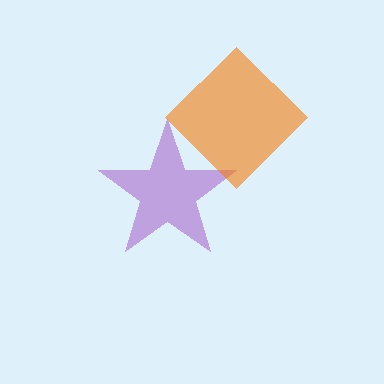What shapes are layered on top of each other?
The layered shapes are: a purple star, an orange diamond.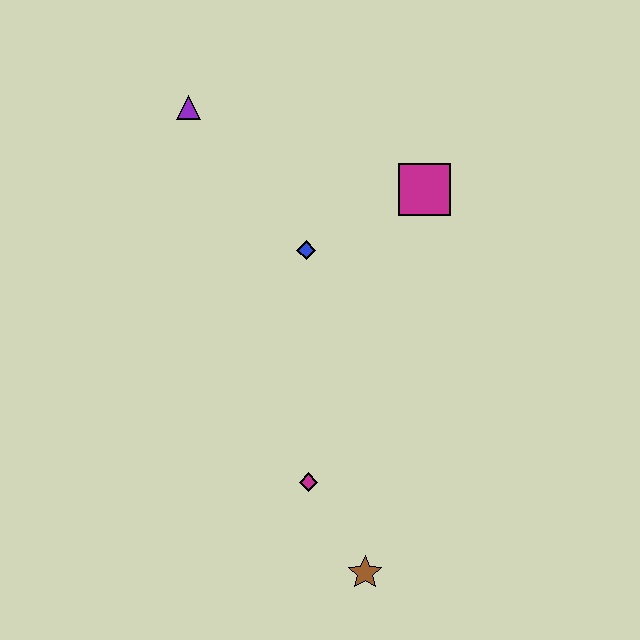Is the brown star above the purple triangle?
No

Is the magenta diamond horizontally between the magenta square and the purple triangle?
Yes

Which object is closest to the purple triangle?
The blue diamond is closest to the purple triangle.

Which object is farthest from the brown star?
The purple triangle is farthest from the brown star.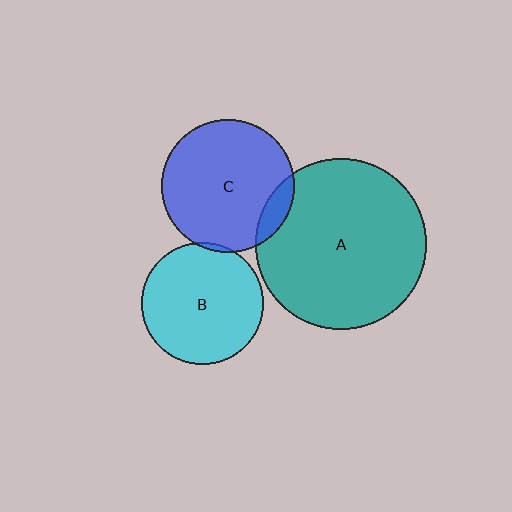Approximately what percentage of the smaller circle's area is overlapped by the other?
Approximately 10%.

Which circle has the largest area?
Circle A (teal).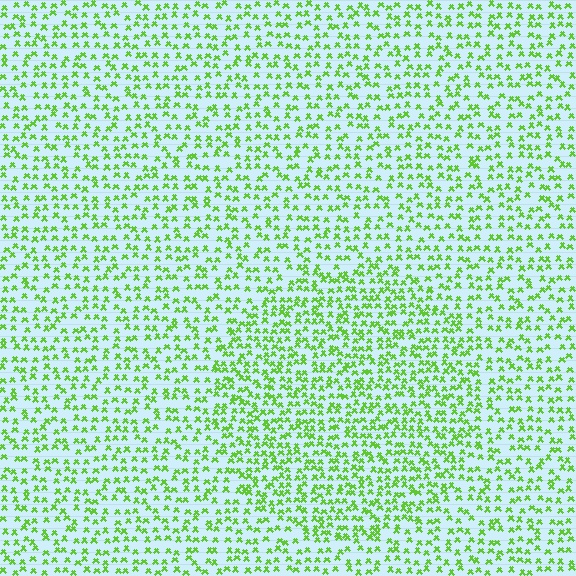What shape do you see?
I see a circle.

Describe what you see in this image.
The image contains small lime elements arranged at two different densities. A circle-shaped region is visible where the elements are more densely packed than the surrounding area.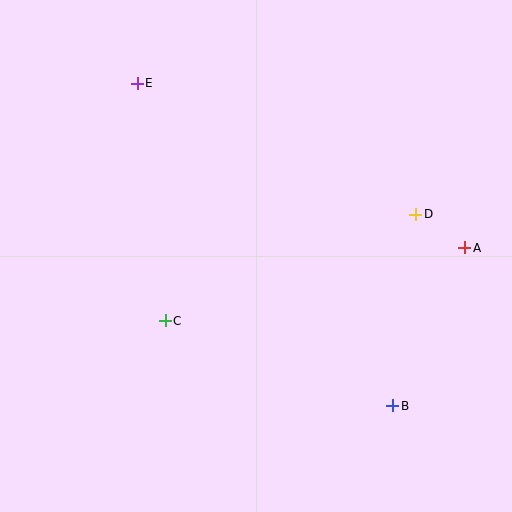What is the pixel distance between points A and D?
The distance between A and D is 59 pixels.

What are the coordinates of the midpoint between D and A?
The midpoint between D and A is at (440, 231).